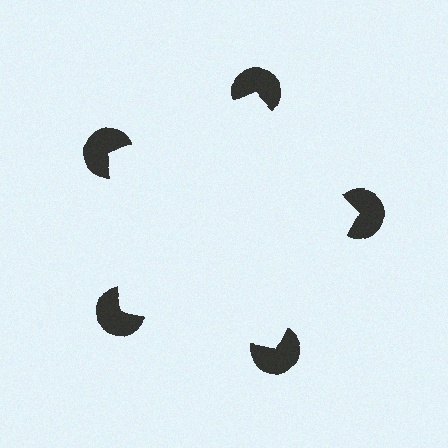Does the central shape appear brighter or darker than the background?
It typically appears slightly brighter than the background, even though no actual brightness change is drawn.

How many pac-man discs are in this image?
There are 5 — one at each vertex of the illusory pentagon.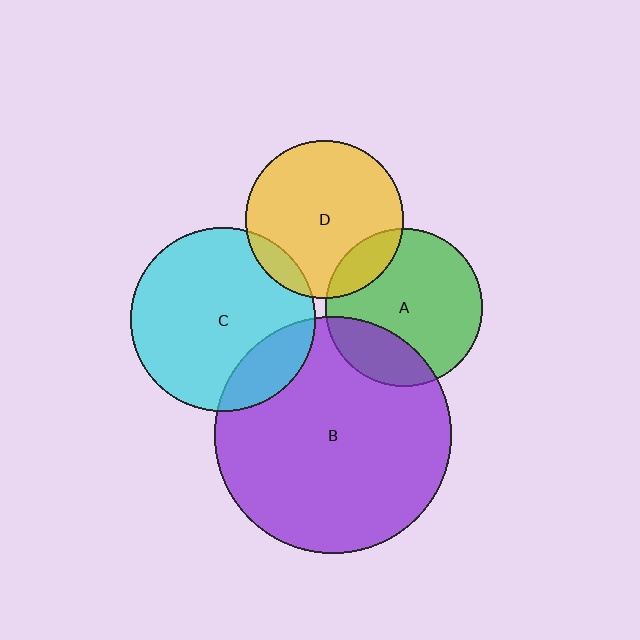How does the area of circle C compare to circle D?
Approximately 1.4 times.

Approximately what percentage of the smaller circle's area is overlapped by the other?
Approximately 15%.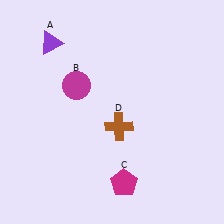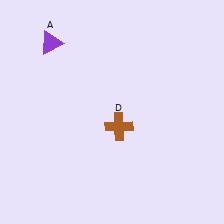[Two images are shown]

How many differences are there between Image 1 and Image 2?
There are 2 differences between the two images.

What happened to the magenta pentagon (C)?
The magenta pentagon (C) was removed in Image 2. It was in the bottom-right area of Image 1.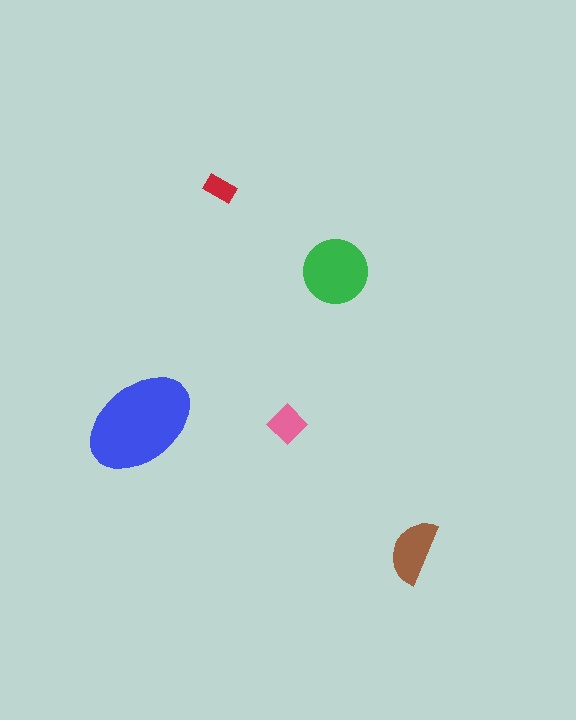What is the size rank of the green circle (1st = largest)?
2nd.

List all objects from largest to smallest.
The blue ellipse, the green circle, the brown semicircle, the pink diamond, the red rectangle.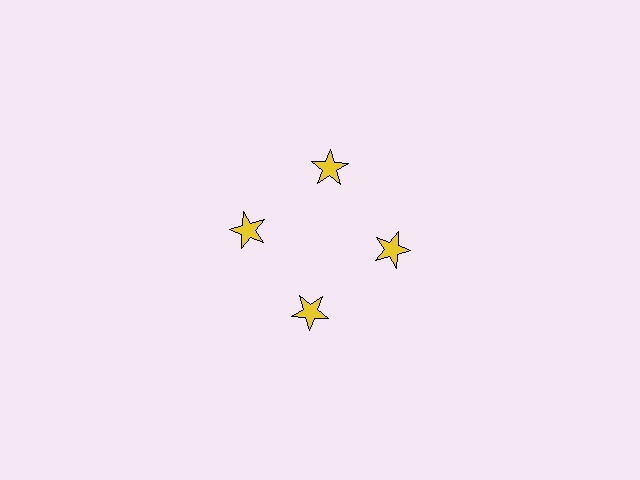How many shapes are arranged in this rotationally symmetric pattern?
There are 4 shapes, arranged in 4 groups of 1.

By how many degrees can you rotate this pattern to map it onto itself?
The pattern maps onto itself every 90 degrees of rotation.